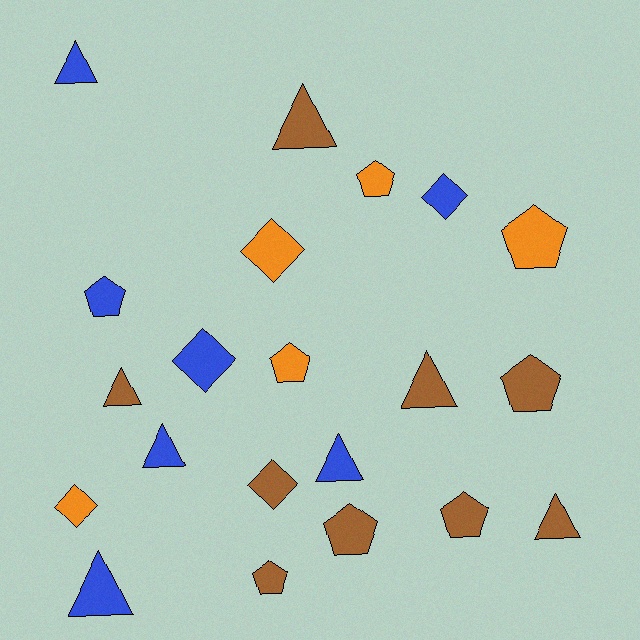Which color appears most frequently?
Brown, with 9 objects.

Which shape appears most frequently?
Triangle, with 8 objects.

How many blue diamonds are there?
There are 2 blue diamonds.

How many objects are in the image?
There are 21 objects.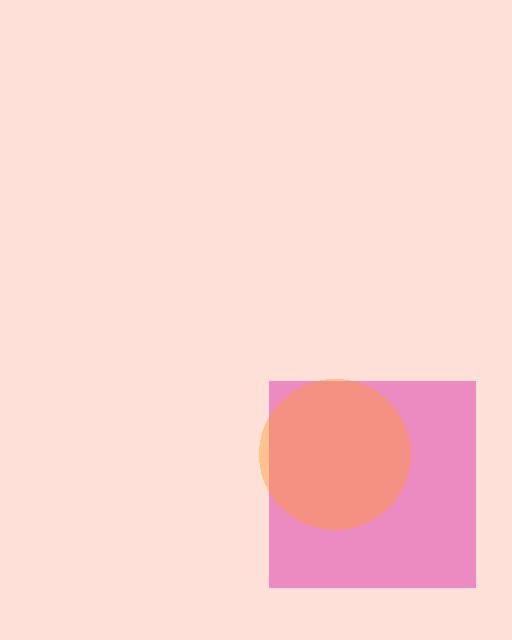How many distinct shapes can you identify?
There are 2 distinct shapes: a pink square, an orange circle.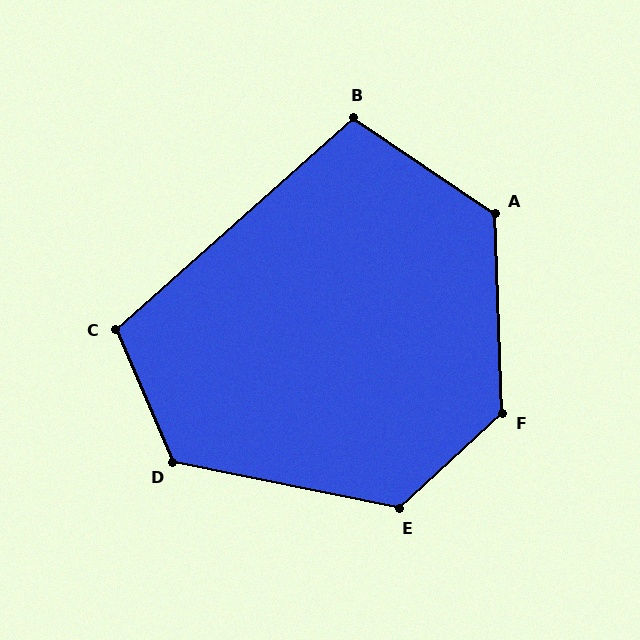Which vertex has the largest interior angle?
F, at approximately 131 degrees.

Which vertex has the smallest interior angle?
B, at approximately 104 degrees.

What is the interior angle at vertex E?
Approximately 126 degrees (obtuse).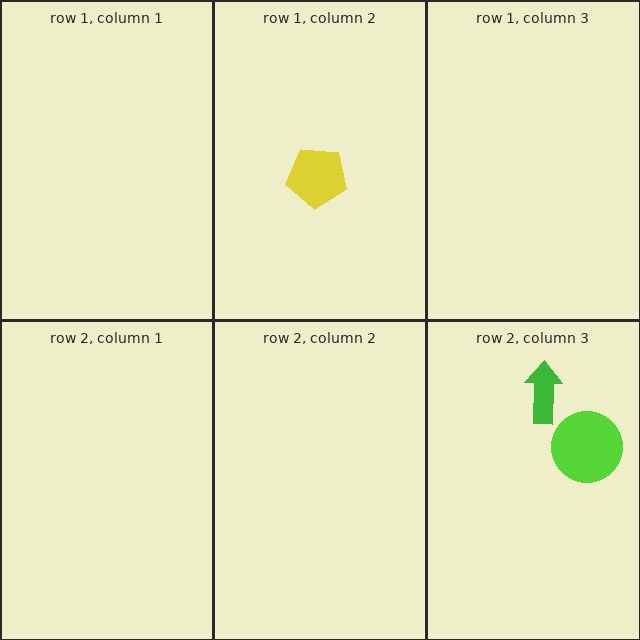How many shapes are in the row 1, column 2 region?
1.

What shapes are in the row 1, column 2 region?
The yellow pentagon.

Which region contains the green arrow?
The row 2, column 3 region.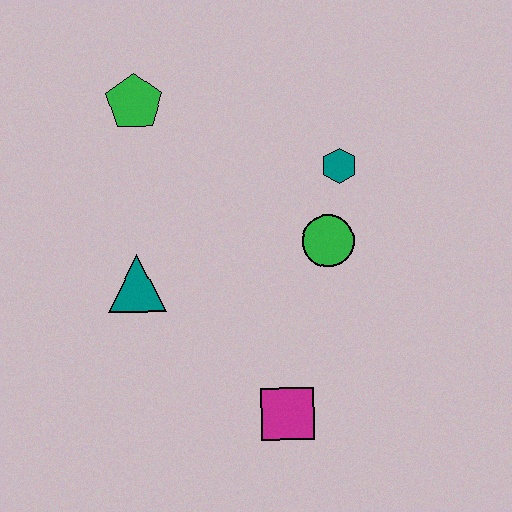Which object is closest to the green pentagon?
The teal triangle is closest to the green pentagon.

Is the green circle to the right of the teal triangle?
Yes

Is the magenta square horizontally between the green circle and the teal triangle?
Yes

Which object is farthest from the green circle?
The green pentagon is farthest from the green circle.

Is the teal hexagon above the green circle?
Yes